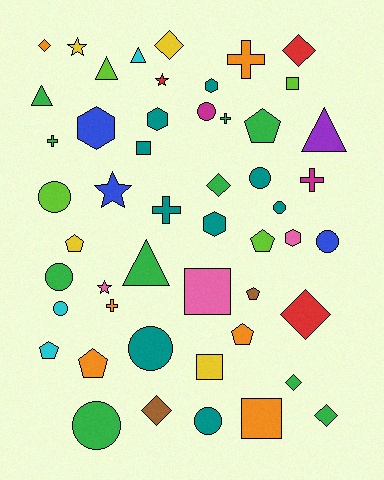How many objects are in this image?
There are 50 objects.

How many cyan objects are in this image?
There are 3 cyan objects.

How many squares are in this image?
There are 5 squares.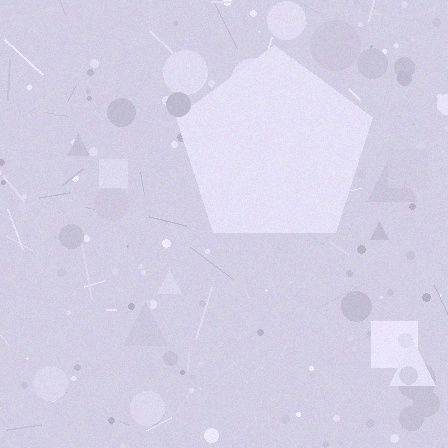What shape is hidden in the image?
A pentagon is hidden in the image.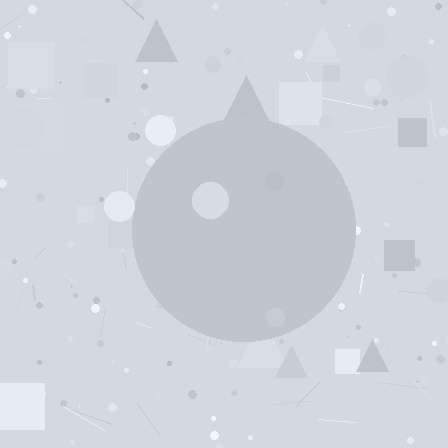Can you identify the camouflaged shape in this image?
The camouflaged shape is a circle.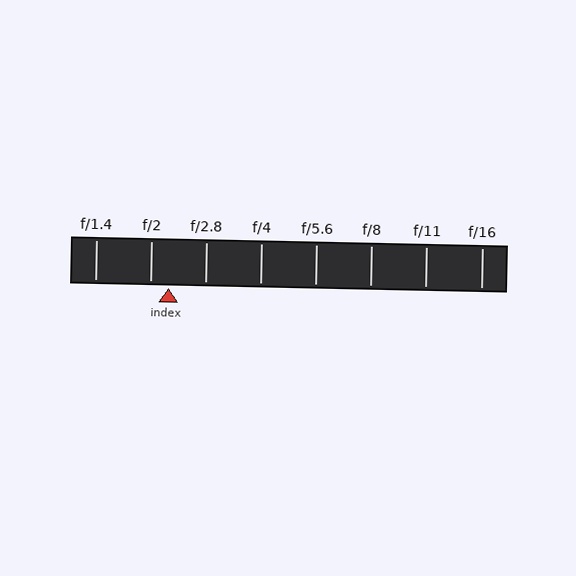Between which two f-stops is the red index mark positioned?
The index mark is between f/2 and f/2.8.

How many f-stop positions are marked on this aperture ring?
There are 8 f-stop positions marked.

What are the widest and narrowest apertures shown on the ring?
The widest aperture shown is f/1.4 and the narrowest is f/16.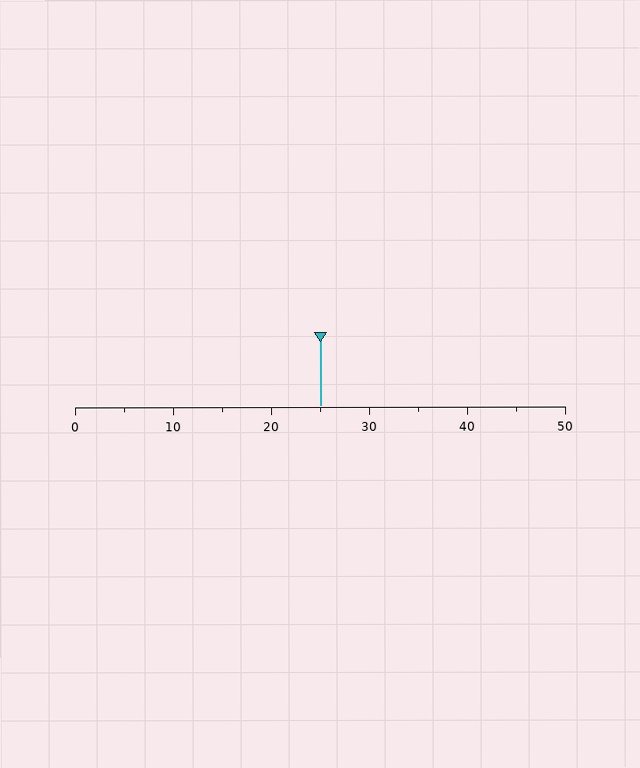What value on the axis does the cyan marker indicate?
The marker indicates approximately 25.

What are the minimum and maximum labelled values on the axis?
The axis runs from 0 to 50.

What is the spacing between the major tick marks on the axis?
The major ticks are spaced 10 apart.